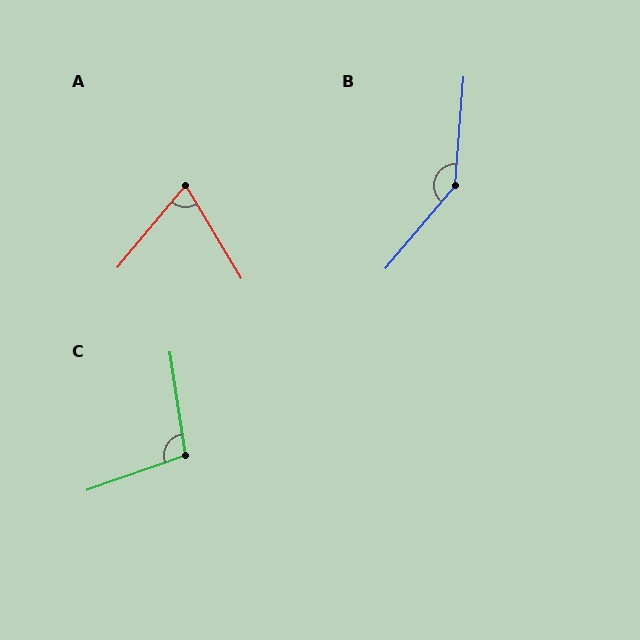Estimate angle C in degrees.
Approximately 101 degrees.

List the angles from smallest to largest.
A (71°), C (101°), B (145°).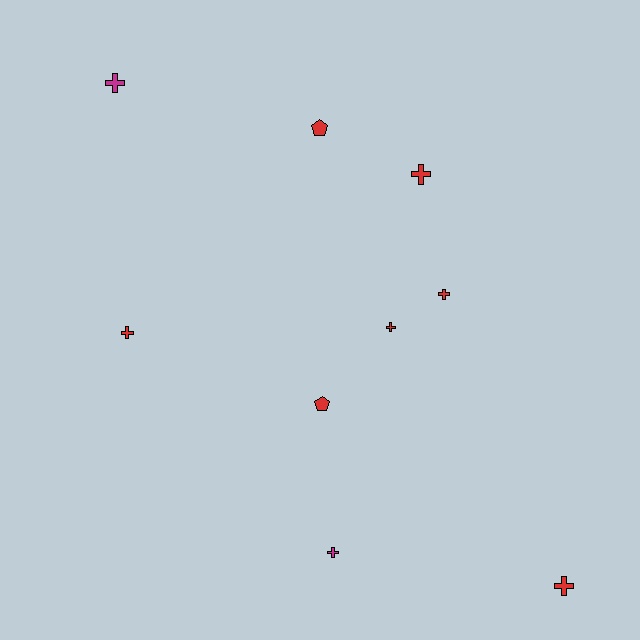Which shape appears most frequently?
Cross, with 7 objects.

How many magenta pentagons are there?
There are no magenta pentagons.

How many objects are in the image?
There are 9 objects.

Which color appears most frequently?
Red, with 7 objects.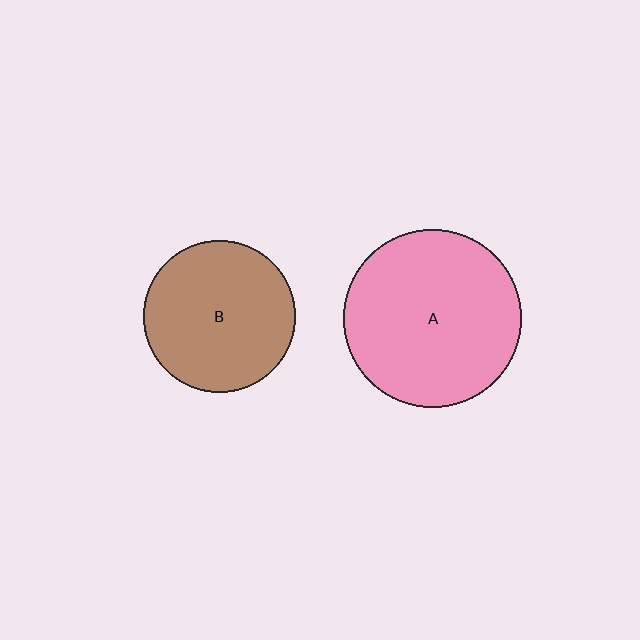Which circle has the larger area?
Circle A (pink).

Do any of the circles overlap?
No, none of the circles overlap.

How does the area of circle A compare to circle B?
Approximately 1.4 times.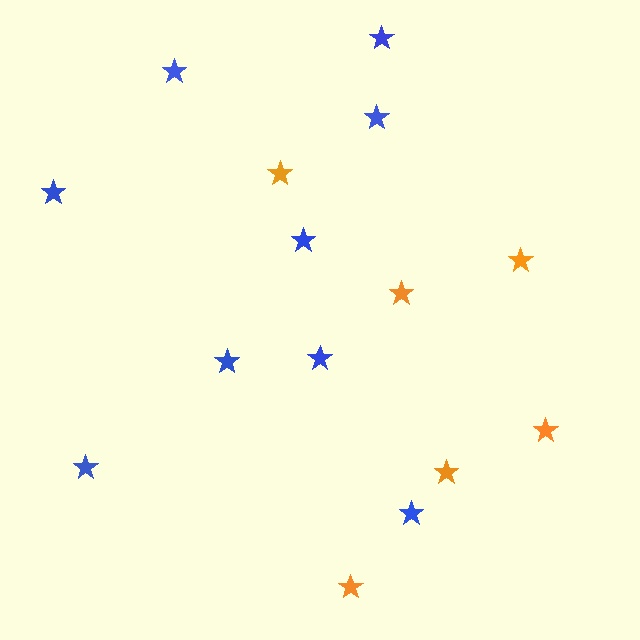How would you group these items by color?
There are 2 groups: one group of blue stars (9) and one group of orange stars (6).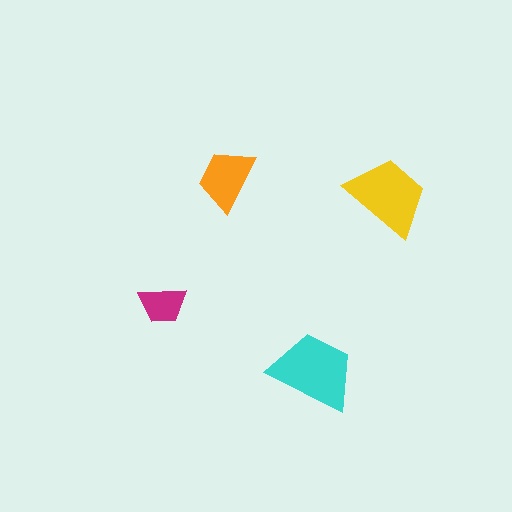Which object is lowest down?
The cyan trapezoid is bottommost.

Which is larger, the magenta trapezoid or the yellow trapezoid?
The yellow one.